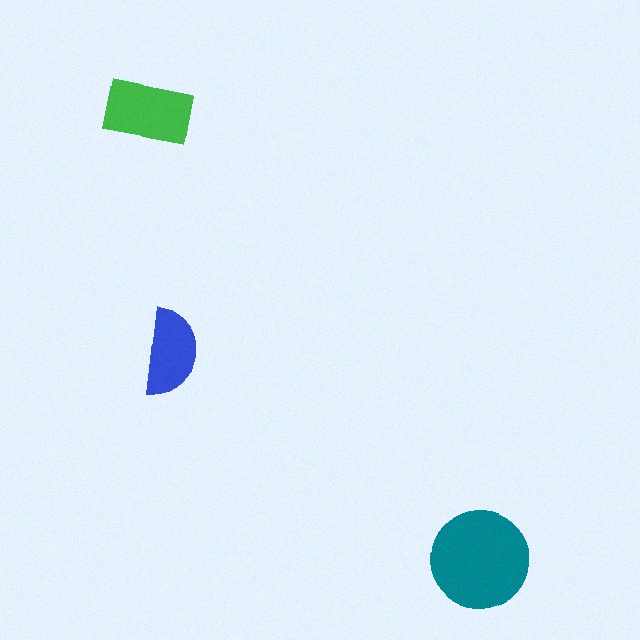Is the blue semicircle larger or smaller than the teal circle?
Smaller.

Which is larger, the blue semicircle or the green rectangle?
The green rectangle.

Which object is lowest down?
The teal circle is bottommost.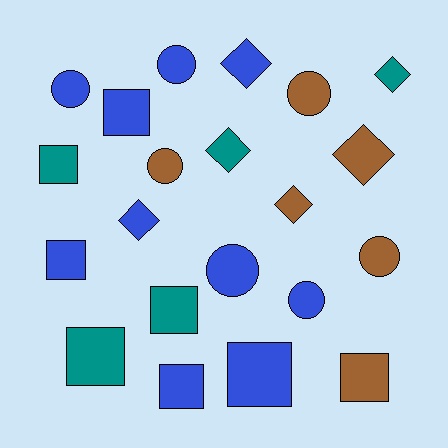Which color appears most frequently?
Blue, with 10 objects.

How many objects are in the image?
There are 21 objects.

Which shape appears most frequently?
Square, with 8 objects.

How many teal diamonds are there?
There are 2 teal diamonds.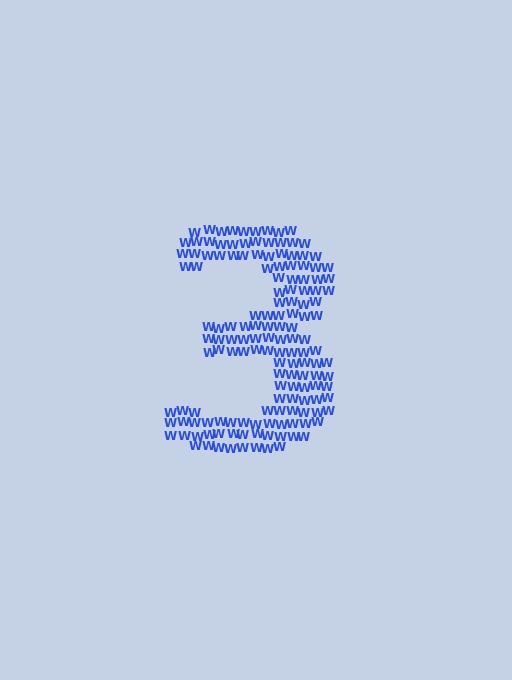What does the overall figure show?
The overall figure shows the digit 3.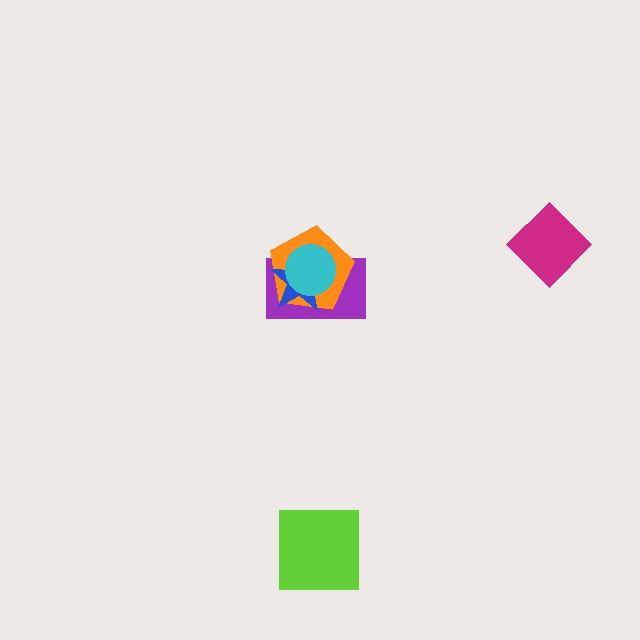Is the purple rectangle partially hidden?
Yes, it is partially covered by another shape.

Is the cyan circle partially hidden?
No, no other shape covers it.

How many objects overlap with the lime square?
0 objects overlap with the lime square.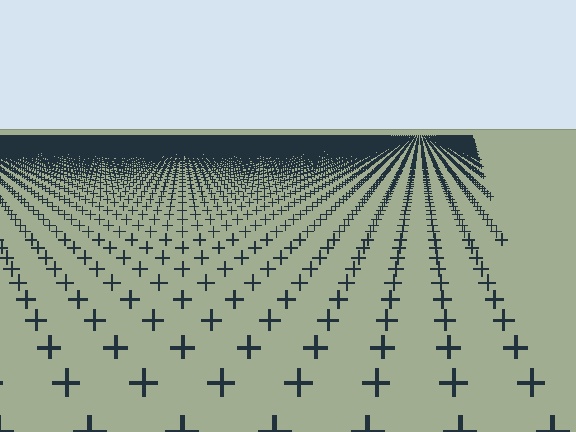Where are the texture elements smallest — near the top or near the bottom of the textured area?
Near the top.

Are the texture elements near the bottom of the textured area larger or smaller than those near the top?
Larger. Near the bottom, elements are closer to the viewer and appear at a bigger on-screen size.